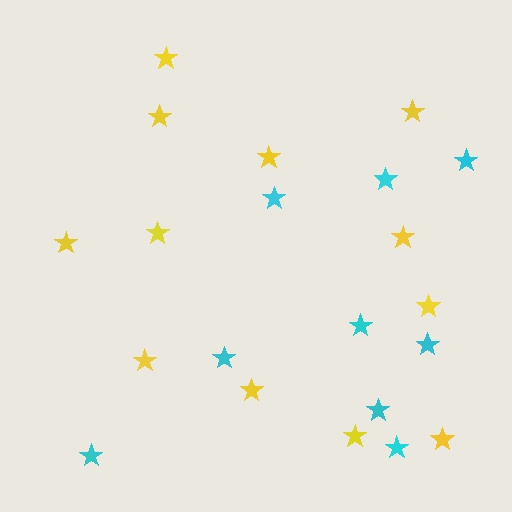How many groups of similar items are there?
There are 2 groups: one group of yellow stars (12) and one group of cyan stars (9).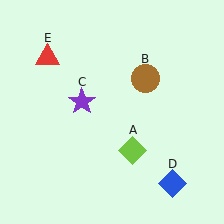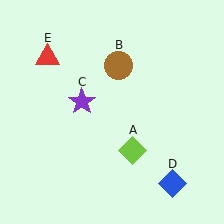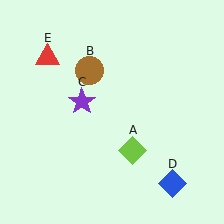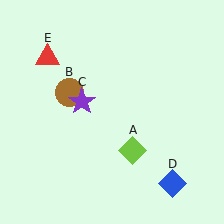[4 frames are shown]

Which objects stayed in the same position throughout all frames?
Lime diamond (object A) and purple star (object C) and blue diamond (object D) and red triangle (object E) remained stationary.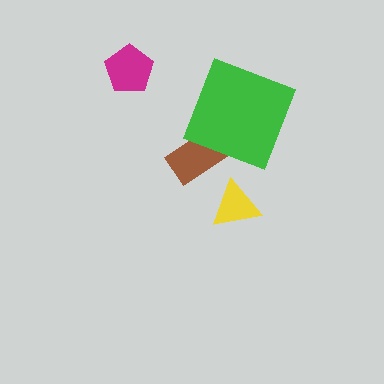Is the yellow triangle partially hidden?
No, no other shape covers it.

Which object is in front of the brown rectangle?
The green square is in front of the brown rectangle.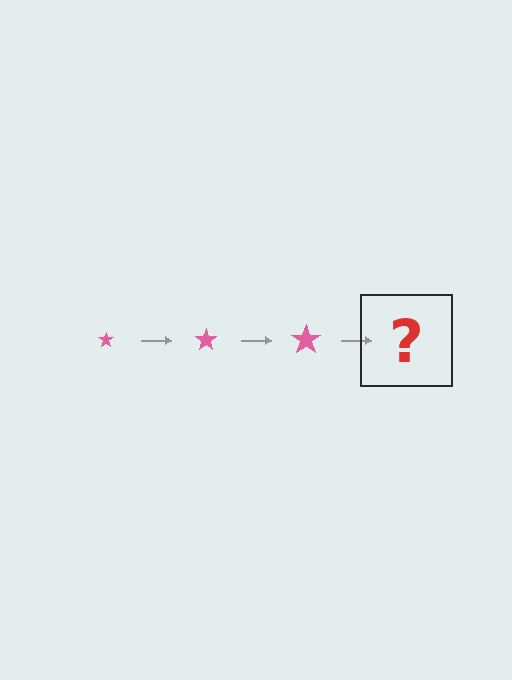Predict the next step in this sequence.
The next step is a pink star, larger than the previous one.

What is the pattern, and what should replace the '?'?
The pattern is that the star gets progressively larger each step. The '?' should be a pink star, larger than the previous one.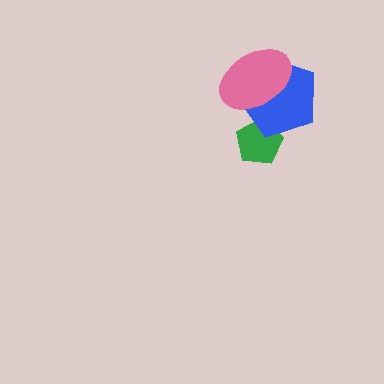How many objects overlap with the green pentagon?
1 object overlaps with the green pentagon.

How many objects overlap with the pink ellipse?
1 object overlaps with the pink ellipse.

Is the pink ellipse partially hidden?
No, no other shape covers it.